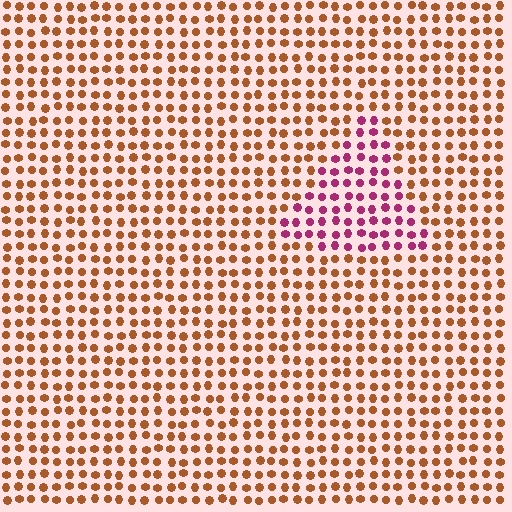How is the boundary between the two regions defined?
The boundary is defined purely by a slight shift in hue (about 57 degrees). Spacing, size, and orientation are identical on both sides.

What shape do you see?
I see a triangle.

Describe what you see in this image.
The image is filled with small brown elements in a uniform arrangement. A triangle-shaped region is visible where the elements are tinted to a slightly different hue, forming a subtle color boundary.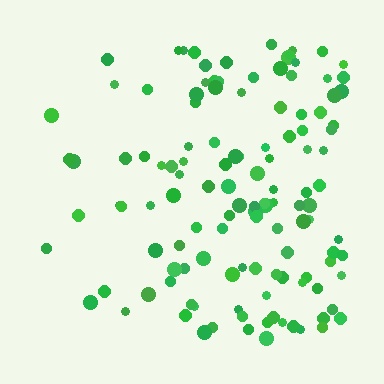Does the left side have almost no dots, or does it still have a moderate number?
Still a moderate number, just noticeably fewer than the right.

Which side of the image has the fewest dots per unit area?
The left.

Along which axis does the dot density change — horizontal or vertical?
Horizontal.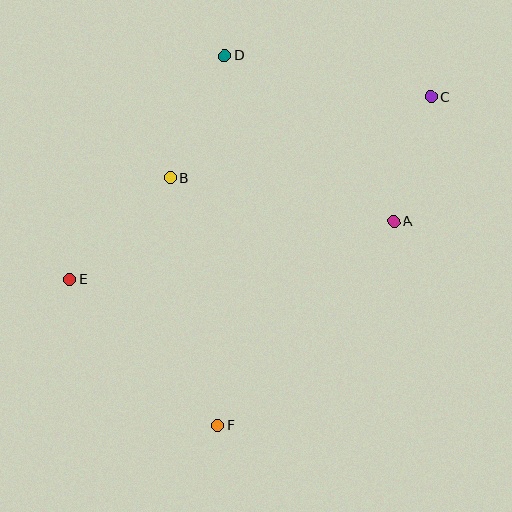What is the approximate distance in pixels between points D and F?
The distance between D and F is approximately 370 pixels.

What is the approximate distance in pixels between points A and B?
The distance between A and B is approximately 227 pixels.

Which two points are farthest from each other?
Points C and E are farthest from each other.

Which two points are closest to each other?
Points A and C are closest to each other.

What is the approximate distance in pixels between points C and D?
The distance between C and D is approximately 210 pixels.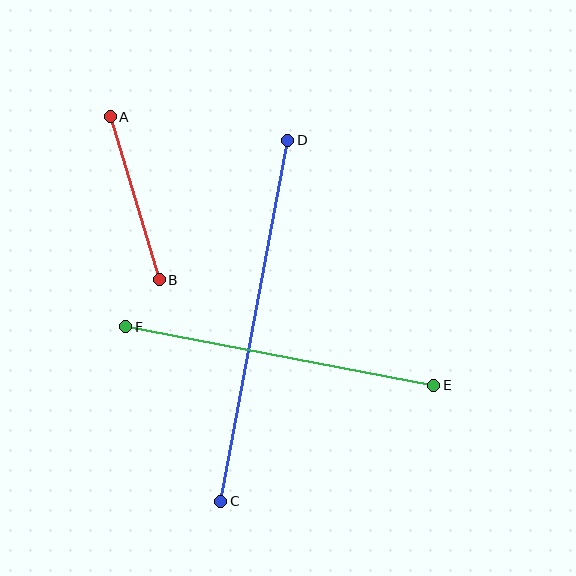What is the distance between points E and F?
The distance is approximately 314 pixels.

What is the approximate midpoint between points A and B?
The midpoint is at approximately (135, 198) pixels.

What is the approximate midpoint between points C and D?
The midpoint is at approximately (254, 321) pixels.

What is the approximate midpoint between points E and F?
The midpoint is at approximately (280, 356) pixels.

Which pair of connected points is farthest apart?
Points C and D are farthest apart.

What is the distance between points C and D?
The distance is approximately 367 pixels.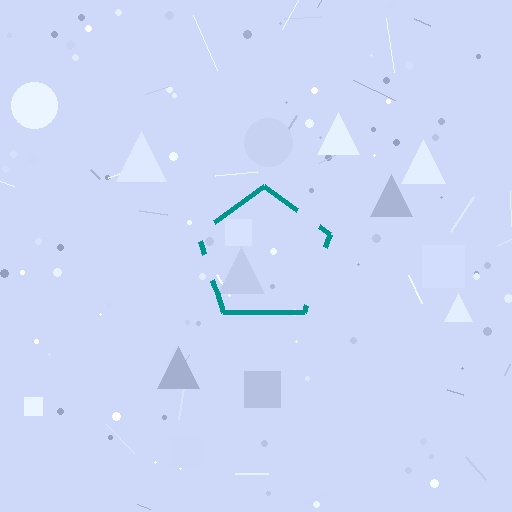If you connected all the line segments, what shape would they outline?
They would outline a pentagon.